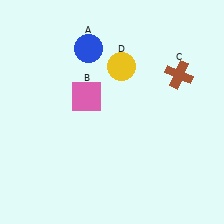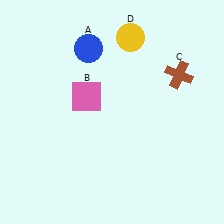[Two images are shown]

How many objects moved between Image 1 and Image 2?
1 object moved between the two images.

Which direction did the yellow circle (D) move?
The yellow circle (D) moved up.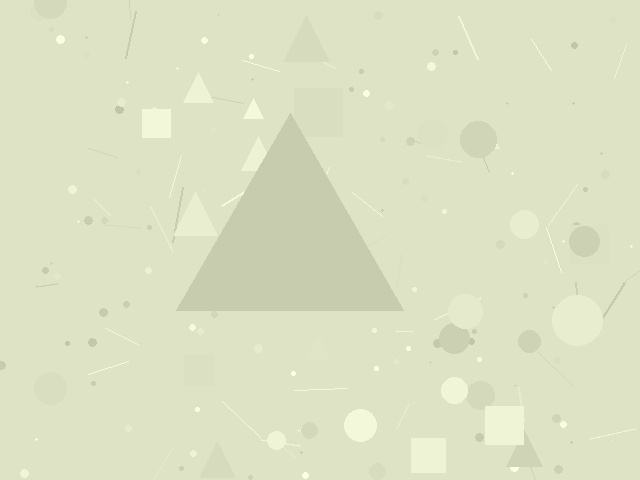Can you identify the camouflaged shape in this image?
The camouflaged shape is a triangle.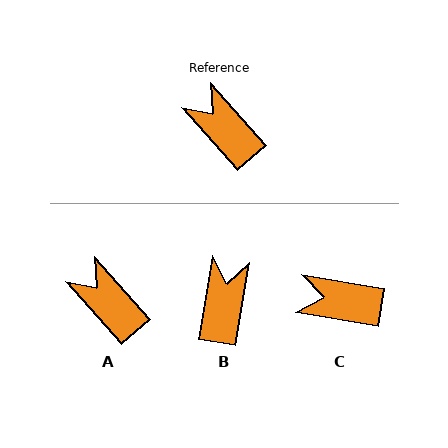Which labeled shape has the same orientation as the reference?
A.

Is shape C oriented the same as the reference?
No, it is off by about 39 degrees.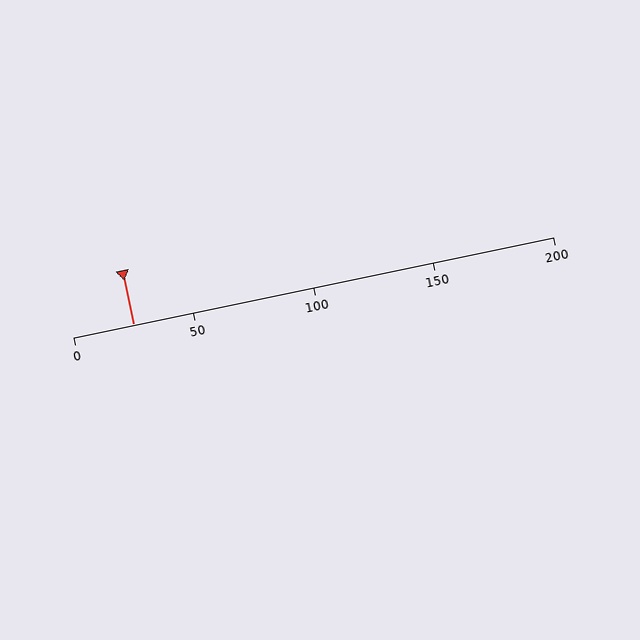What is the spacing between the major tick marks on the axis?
The major ticks are spaced 50 apart.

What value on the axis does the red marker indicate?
The marker indicates approximately 25.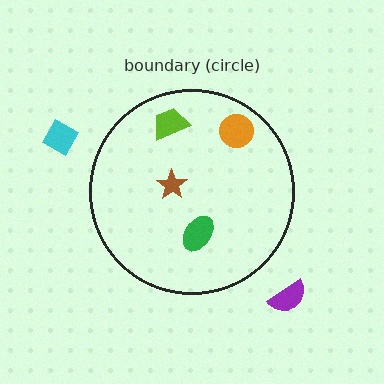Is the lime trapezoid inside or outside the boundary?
Inside.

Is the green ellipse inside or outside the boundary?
Inside.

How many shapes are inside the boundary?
4 inside, 2 outside.